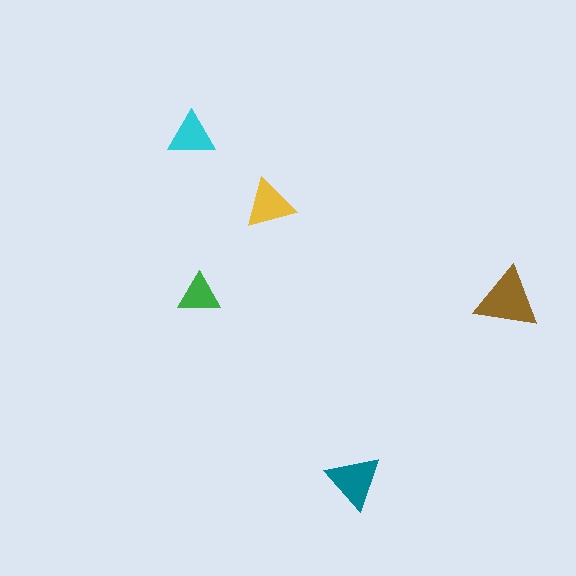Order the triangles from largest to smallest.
the brown one, the teal one, the yellow one, the cyan one, the green one.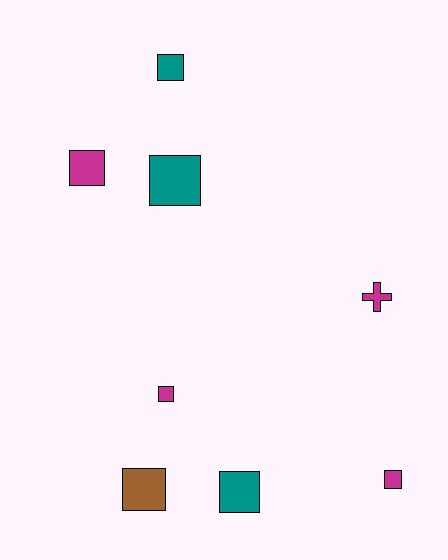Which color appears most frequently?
Magenta, with 4 objects.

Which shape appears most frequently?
Square, with 7 objects.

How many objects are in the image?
There are 8 objects.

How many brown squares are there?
There is 1 brown square.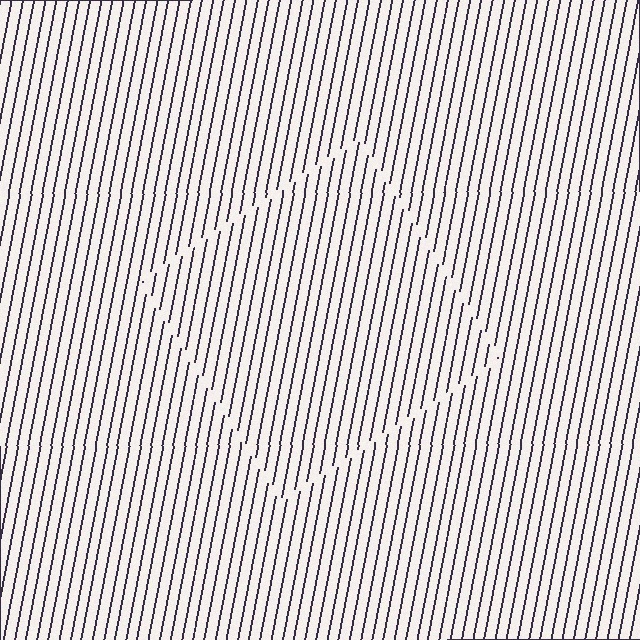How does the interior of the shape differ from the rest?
The interior of the shape contains the same grating, shifted by half a period — the contour is defined by the phase discontinuity where line-ends from the inner and outer gratings abut.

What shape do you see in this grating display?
An illusory square. The interior of the shape contains the same grating, shifted by half a period — the contour is defined by the phase discontinuity where line-ends from the inner and outer gratings abut.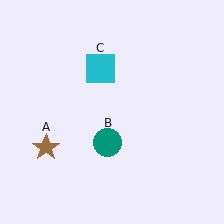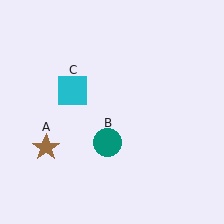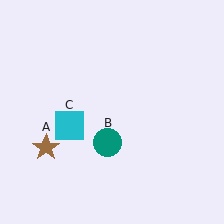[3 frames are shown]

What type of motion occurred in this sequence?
The cyan square (object C) rotated counterclockwise around the center of the scene.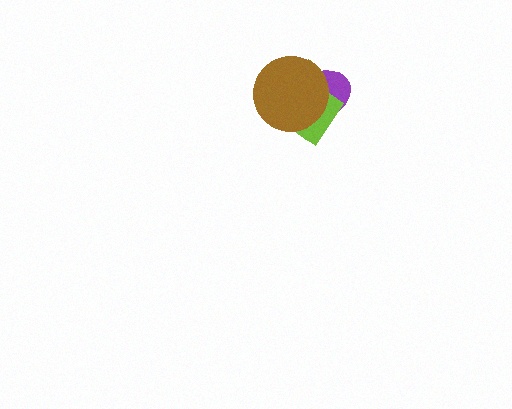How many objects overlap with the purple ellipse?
2 objects overlap with the purple ellipse.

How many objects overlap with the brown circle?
2 objects overlap with the brown circle.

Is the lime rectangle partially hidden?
Yes, it is partially covered by another shape.